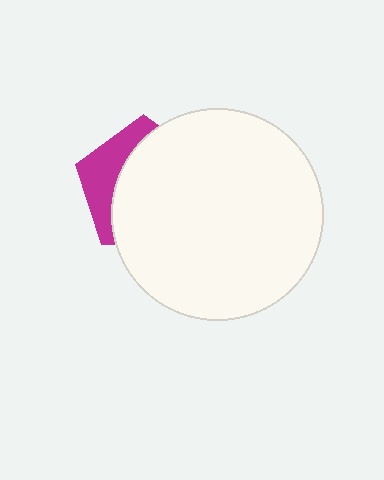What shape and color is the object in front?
The object in front is a white circle.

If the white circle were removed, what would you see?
You would see the complete magenta pentagon.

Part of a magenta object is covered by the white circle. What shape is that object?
It is a pentagon.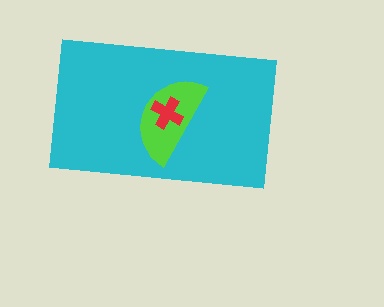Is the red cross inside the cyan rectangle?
Yes.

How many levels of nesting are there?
3.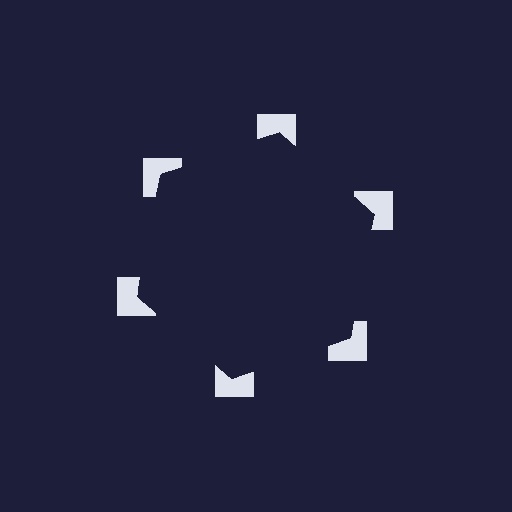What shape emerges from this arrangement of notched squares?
An illusory hexagon — its edges are inferred from the aligned wedge cuts in the notched squares, not physically drawn.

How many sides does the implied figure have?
6 sides.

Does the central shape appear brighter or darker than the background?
It typically appears slightly darker than the background, even though no actual brightness change is drawn.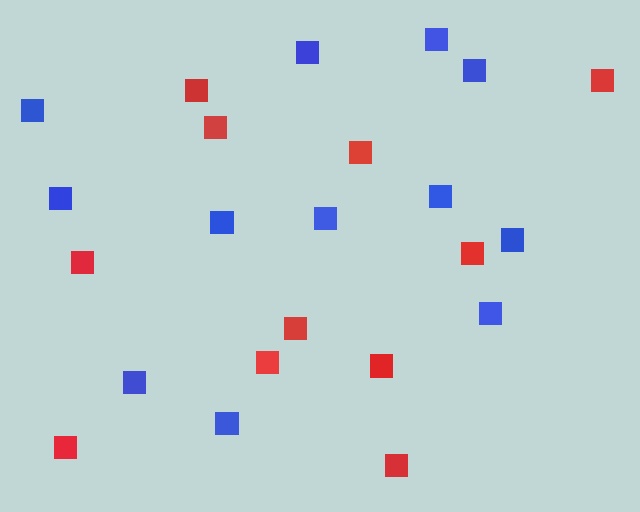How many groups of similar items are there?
There are 2 groups: one group of red squares (11) and one group of blue squares (12).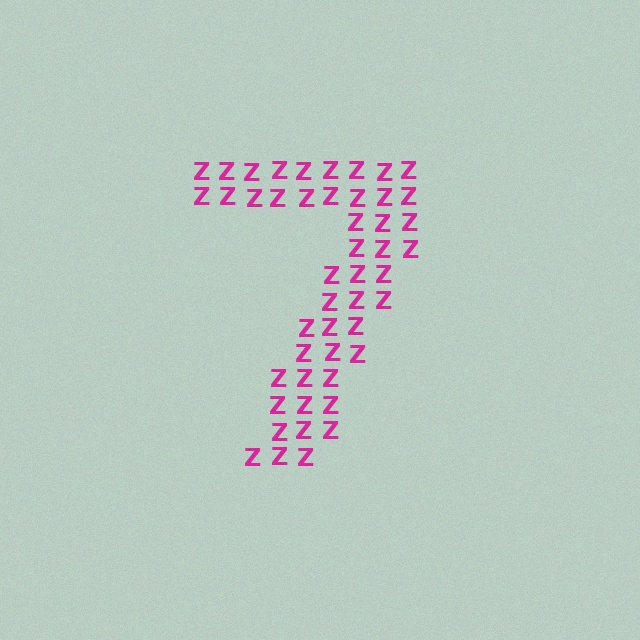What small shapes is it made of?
It is made of small letter Z's.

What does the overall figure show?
The overall figure shows the digit 7.